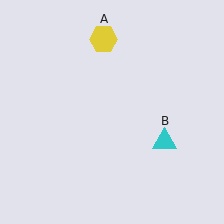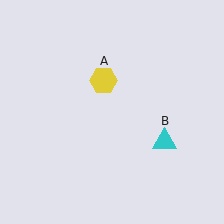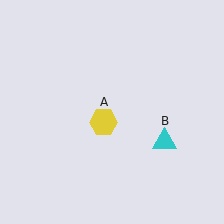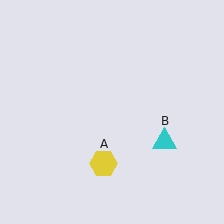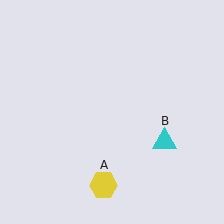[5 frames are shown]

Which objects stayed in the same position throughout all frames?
Cyan triangle (object B) remained stationary.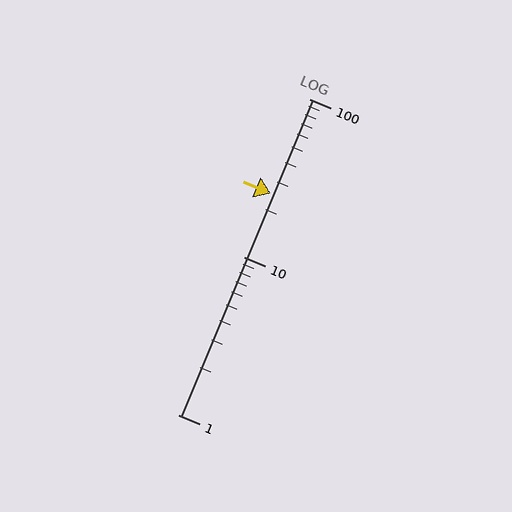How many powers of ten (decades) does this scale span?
The scale spans 2 decades, from 1 to 100.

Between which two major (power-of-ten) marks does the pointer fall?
The pointer is between 10 and 100.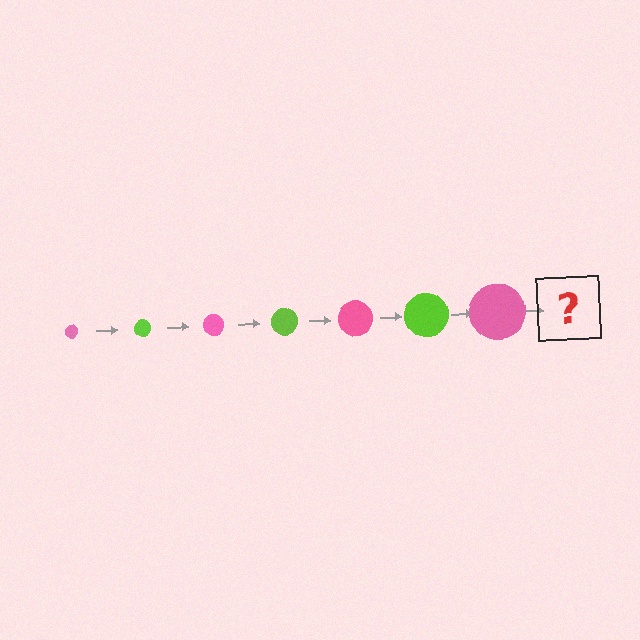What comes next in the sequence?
The next element should be a lime circle, larger than the previous one.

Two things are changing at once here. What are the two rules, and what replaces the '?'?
The two rules are that the circle grows larger each step and the color cycles through pink and lime. The '?' should be a lime circle, larger than the previous one.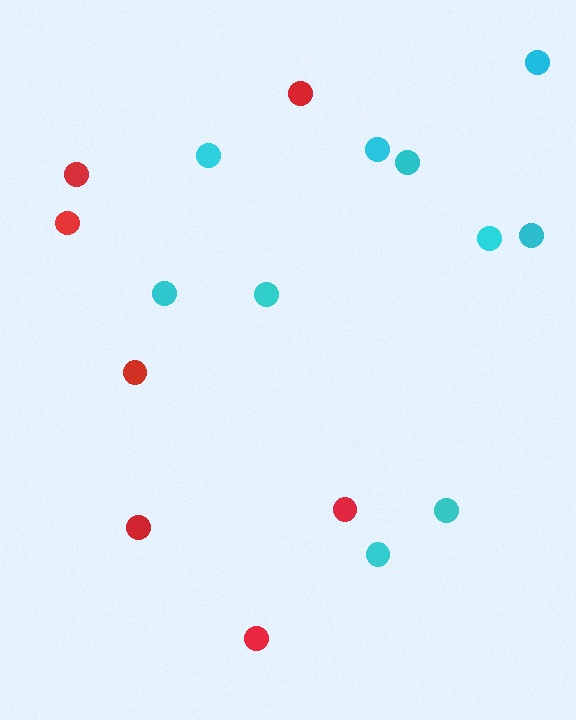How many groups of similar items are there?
There are 2 groups: one group of cyan circles (10) and one group of red circles (7).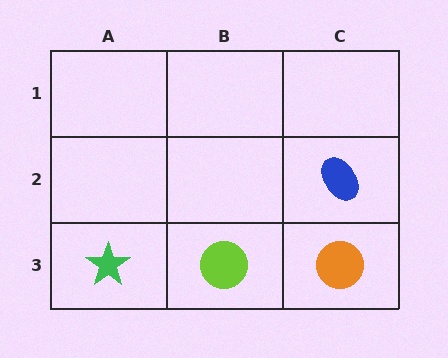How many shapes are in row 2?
1 shape.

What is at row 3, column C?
An orange circle.